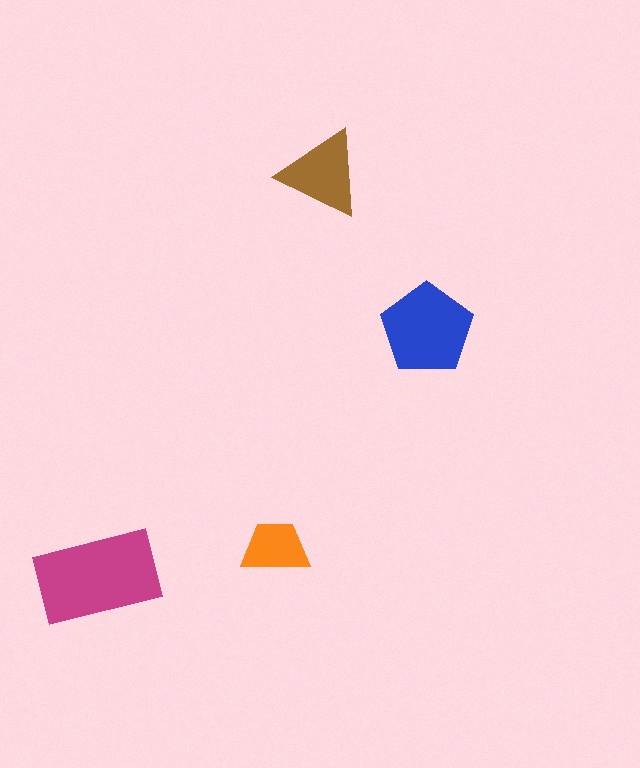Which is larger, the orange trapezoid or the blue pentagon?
The blue pentagon.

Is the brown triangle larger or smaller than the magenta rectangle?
Smaller.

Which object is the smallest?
The orange trapezoid.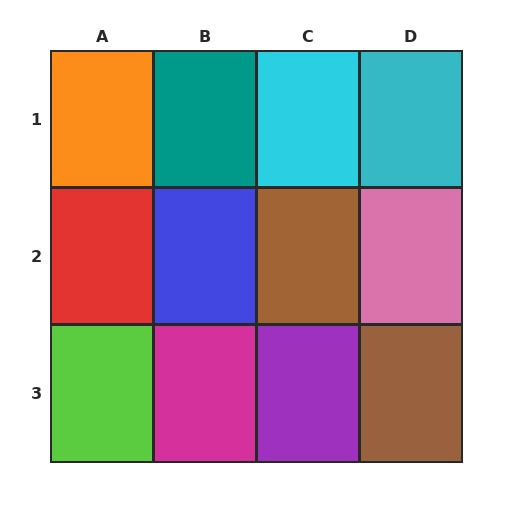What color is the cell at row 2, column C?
Brown.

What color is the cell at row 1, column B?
Teal.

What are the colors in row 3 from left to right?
Lime, magenta, purple, brown.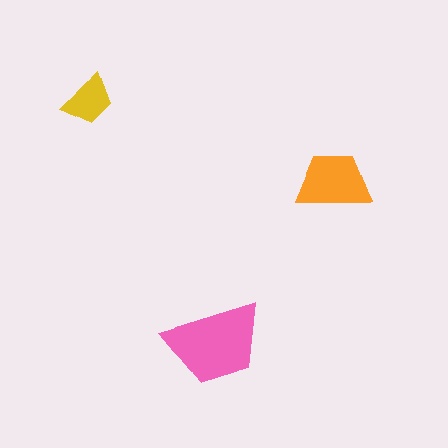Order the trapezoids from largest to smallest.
the pink one, the orange one, the yellow one.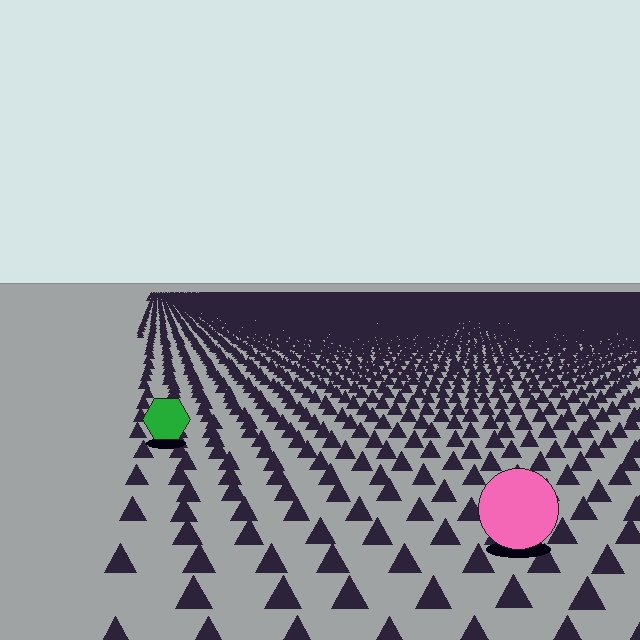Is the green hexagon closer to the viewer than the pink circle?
No. The pink circle is closer — you can tell from the texture gradient: the ground texture is coarser near it.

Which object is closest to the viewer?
The pink circle is closest. The texture marks near it are larger and more spread out.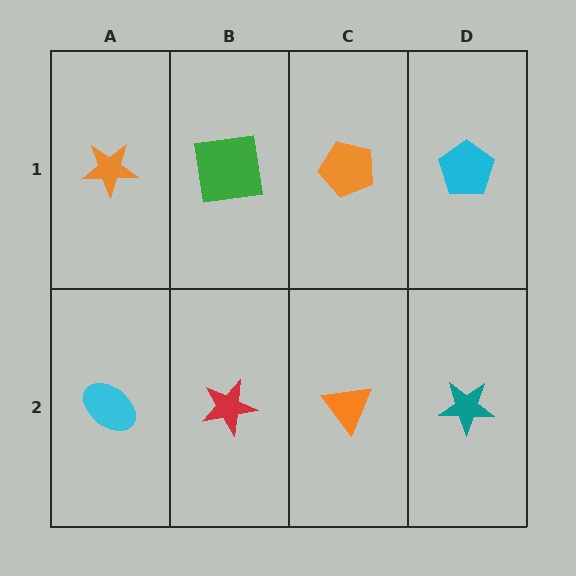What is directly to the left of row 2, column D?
An orange triangle.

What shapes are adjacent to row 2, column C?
An orange pentagon (row 1, column C), a red star (row 2, column B), a teal star (row 2, column D).